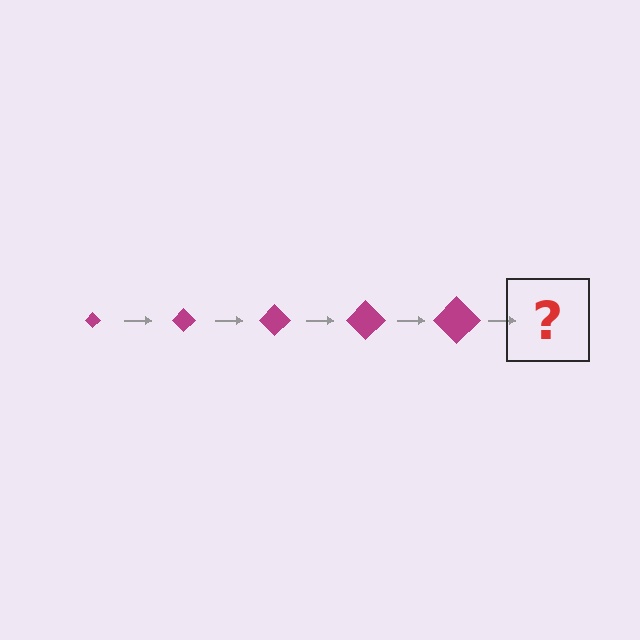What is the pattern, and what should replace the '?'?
The pattern is that the diamond gets progressively larger each step. The '?' should be a magenta diamond, larger than the previous one.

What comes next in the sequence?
The next element should be a magenta diamond, larger than the previous one.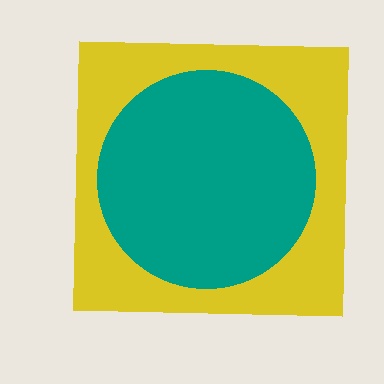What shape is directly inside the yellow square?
The teal circle.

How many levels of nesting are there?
2.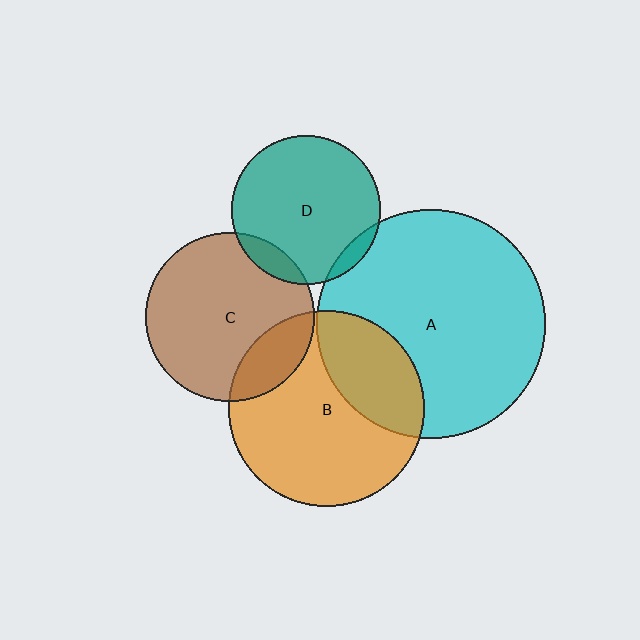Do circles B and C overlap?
Yes.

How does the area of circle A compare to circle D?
Approximately 2.4 times.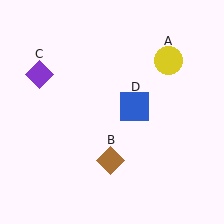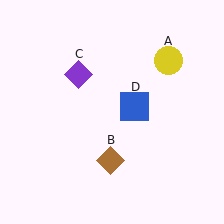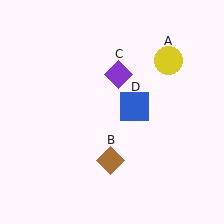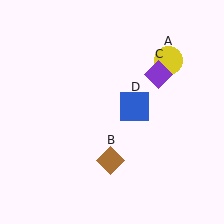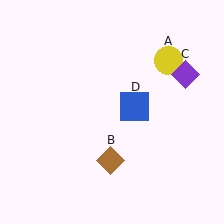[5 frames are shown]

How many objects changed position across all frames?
1 object changed position: purple diamond (object C).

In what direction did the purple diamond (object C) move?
The purple diamond (object C) moved right.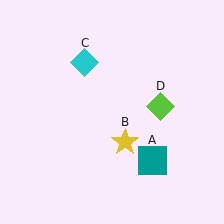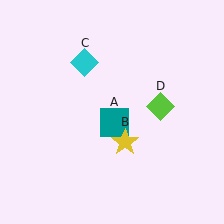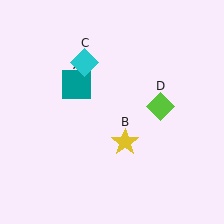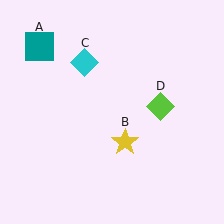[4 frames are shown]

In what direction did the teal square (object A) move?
The teal square (object A) moved up and to the left.